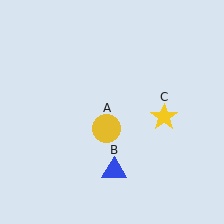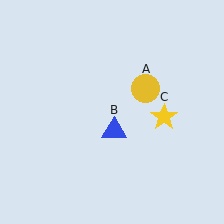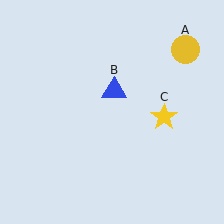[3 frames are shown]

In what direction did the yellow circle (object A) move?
The yellow circle (object A) moved up and to the right.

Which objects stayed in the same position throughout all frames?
Yellow star (object C) remained stationary.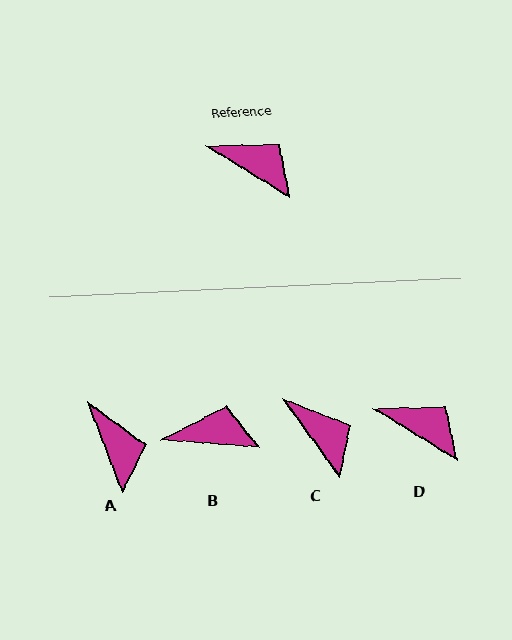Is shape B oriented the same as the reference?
No, it is off by about 27 degrees.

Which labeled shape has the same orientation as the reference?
D.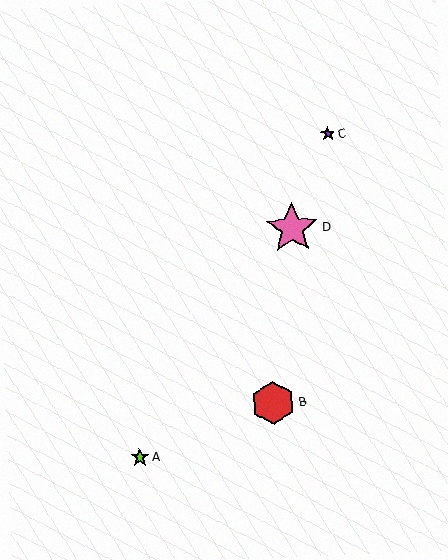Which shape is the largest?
The pink star (labeled D) is the largest.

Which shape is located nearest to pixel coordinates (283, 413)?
The red hexagon (labeled B) at (273, 403) is nearest to that location.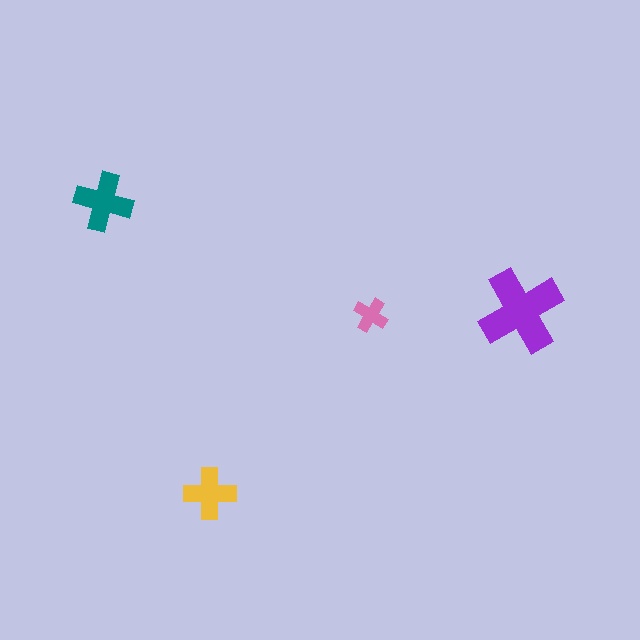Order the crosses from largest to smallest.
the purple one, the teal one, the yellow one, the pink one.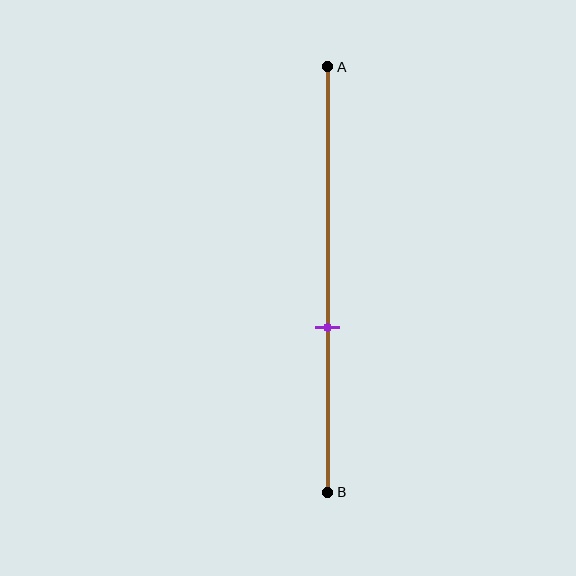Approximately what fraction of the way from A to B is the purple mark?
The purple mark is approximately 60% of the way from A to B.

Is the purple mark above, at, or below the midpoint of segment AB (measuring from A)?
The purple mark is below the midpoint of segment AB.